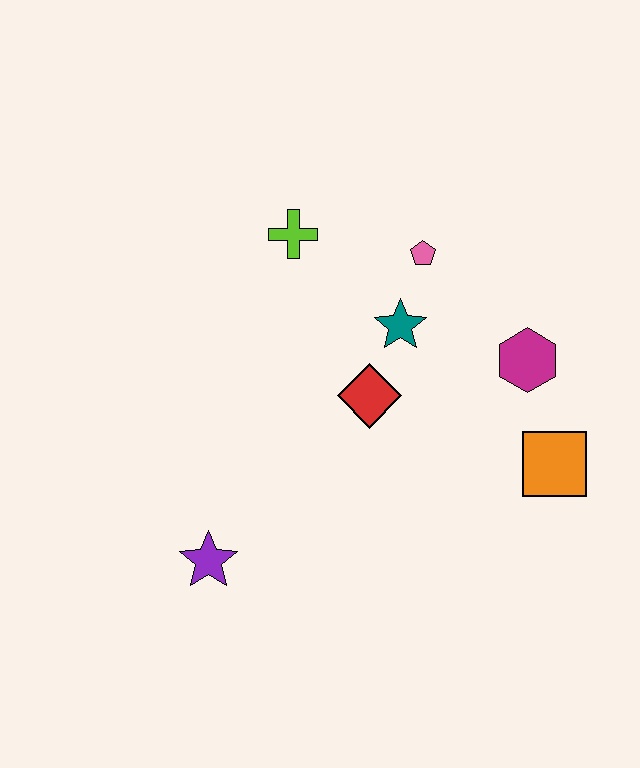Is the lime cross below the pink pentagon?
No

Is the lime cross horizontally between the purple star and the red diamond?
Yes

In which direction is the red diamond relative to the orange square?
The red diamond is to the left of the orange square.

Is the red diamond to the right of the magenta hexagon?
No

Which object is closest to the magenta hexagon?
The orange square is closest to the magenta hexagon.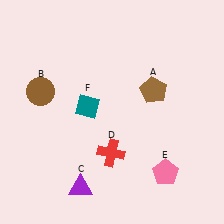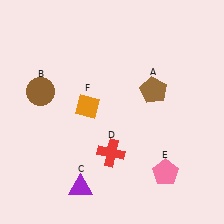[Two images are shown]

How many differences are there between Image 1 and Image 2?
There is 1 difference between the two images.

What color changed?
The diamond (F) changed from teal in Image 1 to orange in Image 2.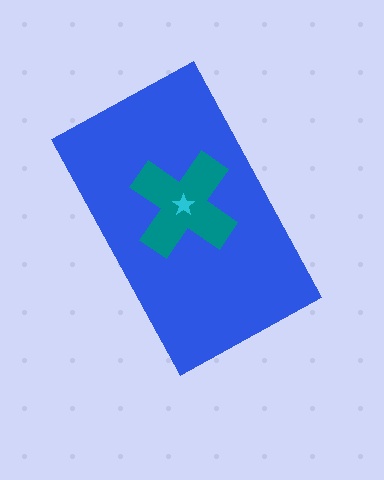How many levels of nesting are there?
3.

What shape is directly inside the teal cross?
The cyan star.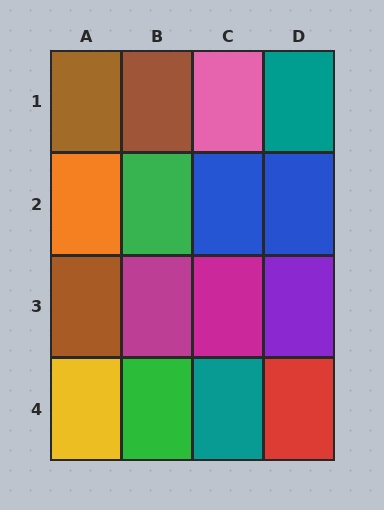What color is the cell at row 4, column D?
Red.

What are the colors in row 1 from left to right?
Brown, brown, pink, teal.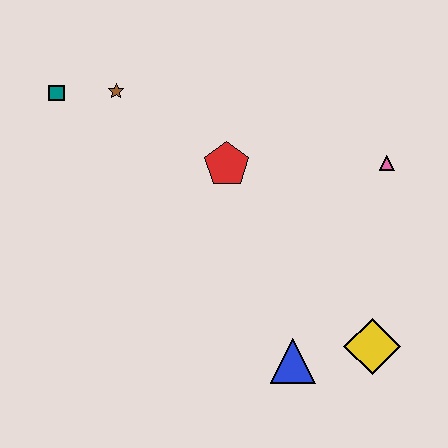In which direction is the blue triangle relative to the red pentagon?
The blue triangle is below the red pentagon.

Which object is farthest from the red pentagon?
The yellow diamond is farthest from the red pentagon.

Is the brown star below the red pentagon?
No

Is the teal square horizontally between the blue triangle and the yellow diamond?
No